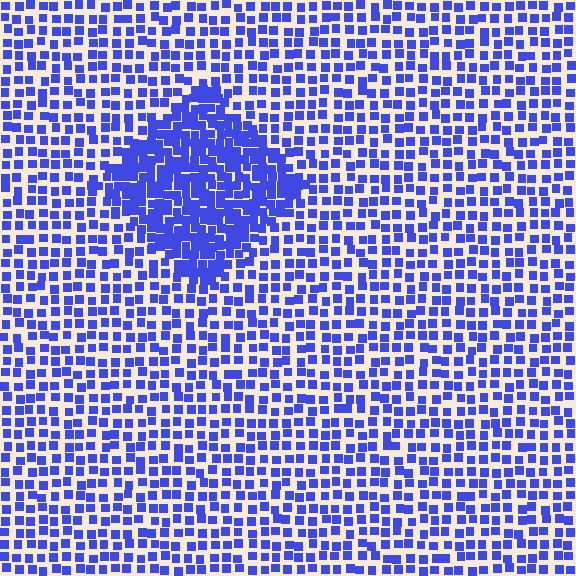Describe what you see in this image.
The image contains small blue elements arranged at two different densities. A diamond-shaped region is visible where the elements are more densely packed than the surrounding area.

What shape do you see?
I see a diamond.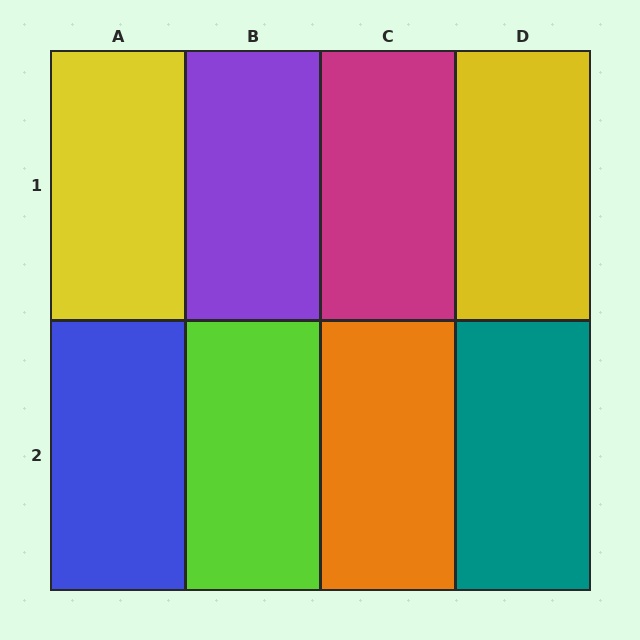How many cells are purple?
1 cell is purple.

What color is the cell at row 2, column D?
Teal.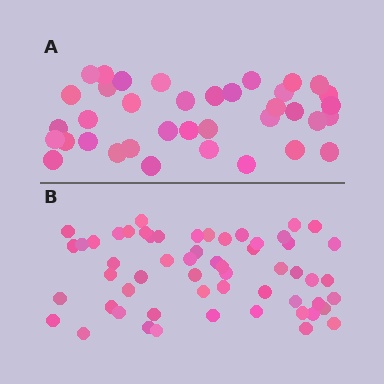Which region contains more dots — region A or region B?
Region B (the bottom region) has more dots.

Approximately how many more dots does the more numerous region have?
Region B has approximately 20 more dots than region A.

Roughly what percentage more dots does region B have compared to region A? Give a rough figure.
About 55% more.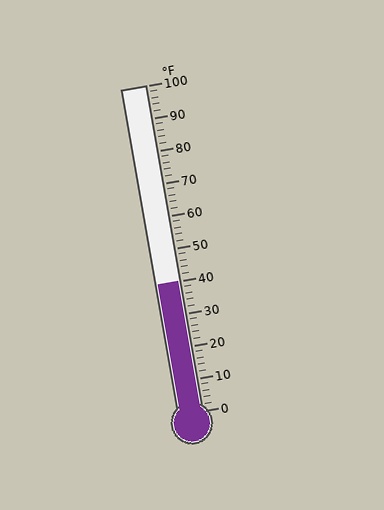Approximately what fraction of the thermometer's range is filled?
The thermometer is filled to approximately 40% of its range.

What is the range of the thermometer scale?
The thermometer scale ranges from 0°F to 100°F.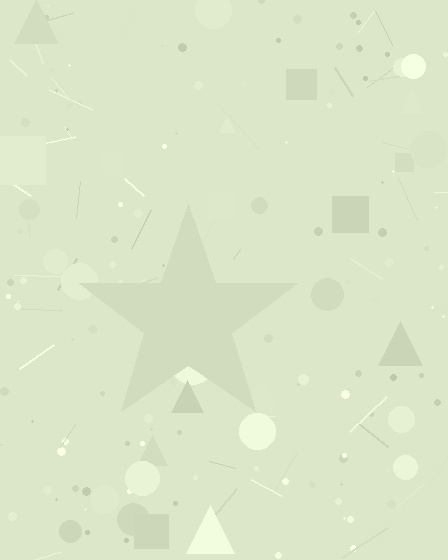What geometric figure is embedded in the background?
A star is embedded in the background.